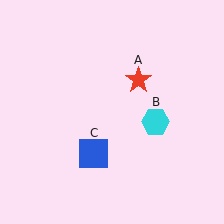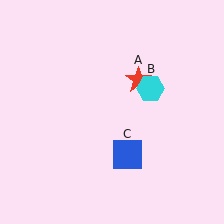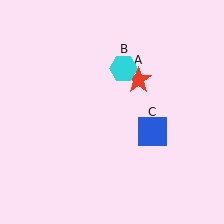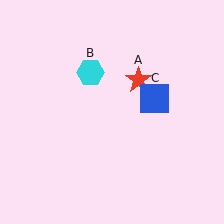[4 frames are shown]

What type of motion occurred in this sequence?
The cyan hexagon (object B), blue square (object C) rotated counterclockwise around the center of the scene.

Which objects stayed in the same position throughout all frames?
Red star (object A) remained stationary.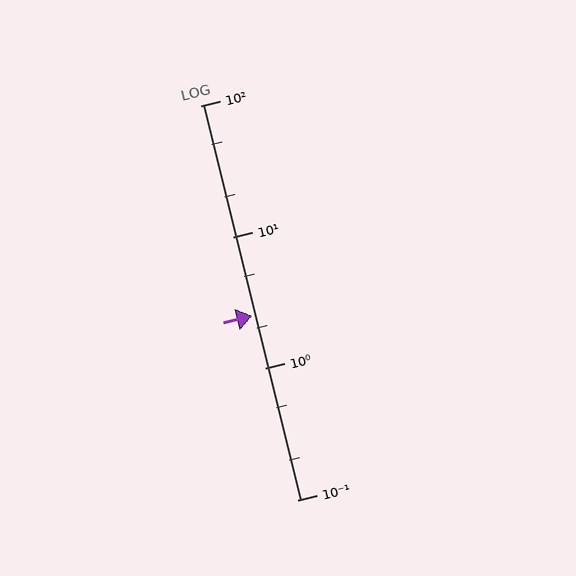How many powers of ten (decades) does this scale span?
The scale spans 3 decades, from 0.1 to 100.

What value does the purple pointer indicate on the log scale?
The pointer indicates approximately 2.5.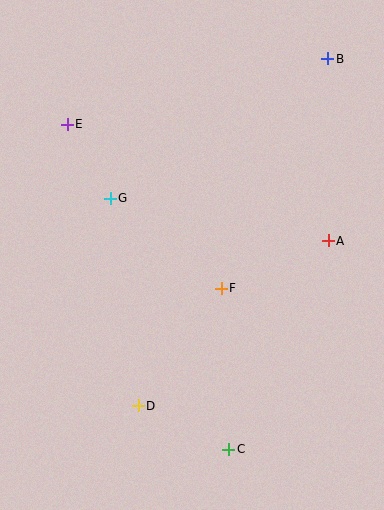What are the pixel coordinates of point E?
Point E is at (67, 124).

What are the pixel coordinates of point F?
Point F is at (221, 288).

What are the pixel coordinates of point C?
Point C is at (229, 449).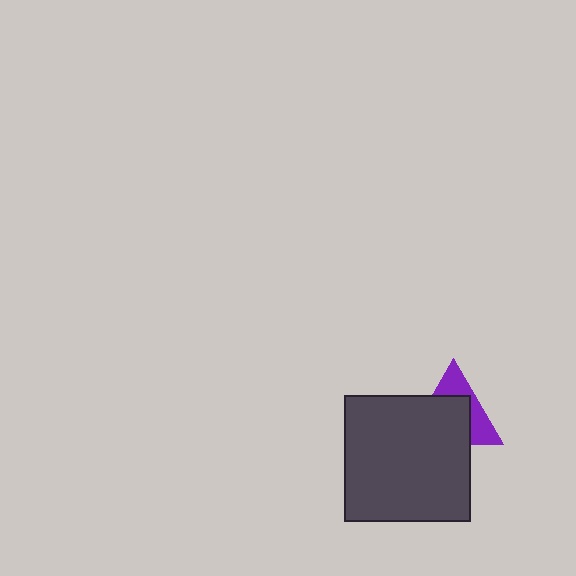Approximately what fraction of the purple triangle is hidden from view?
Roughly 60% of the purple triangle is hidden behind the dark gray square.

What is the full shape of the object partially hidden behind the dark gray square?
The partially hidden object is a purple triangle.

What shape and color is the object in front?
The object in front is a dark gray square.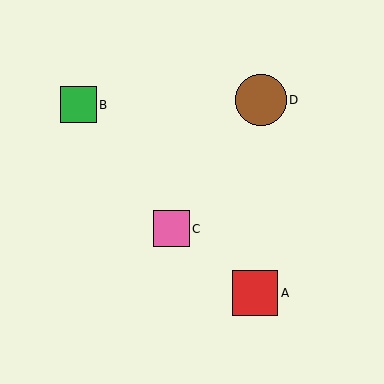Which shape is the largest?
The brown circle (labeled D) is the largest.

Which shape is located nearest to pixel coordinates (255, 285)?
The red square (labeled A) at (255, 293) is nearest to that location.